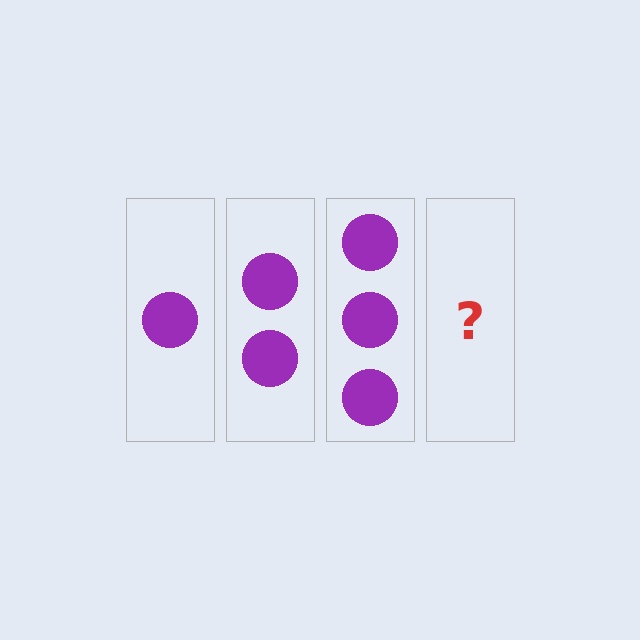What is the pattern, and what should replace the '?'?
The pattern is that each step adds one more circle. The '?' should be 4 circles.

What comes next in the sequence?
The next element should be 4 circles.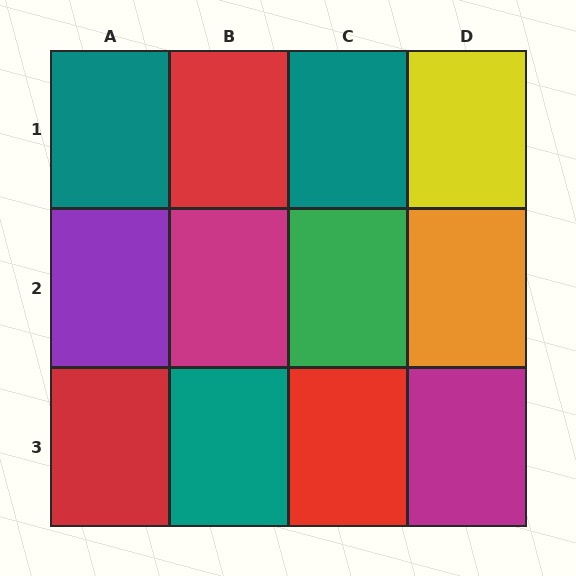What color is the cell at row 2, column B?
Magenta.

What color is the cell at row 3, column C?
Red.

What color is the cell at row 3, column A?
Red.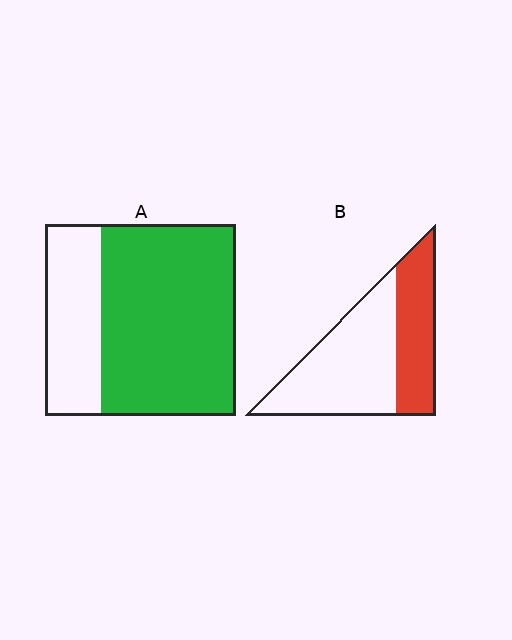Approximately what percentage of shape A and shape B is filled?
A is approximately 70% and B is approximately 35%.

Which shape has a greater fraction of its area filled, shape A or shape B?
Shape A.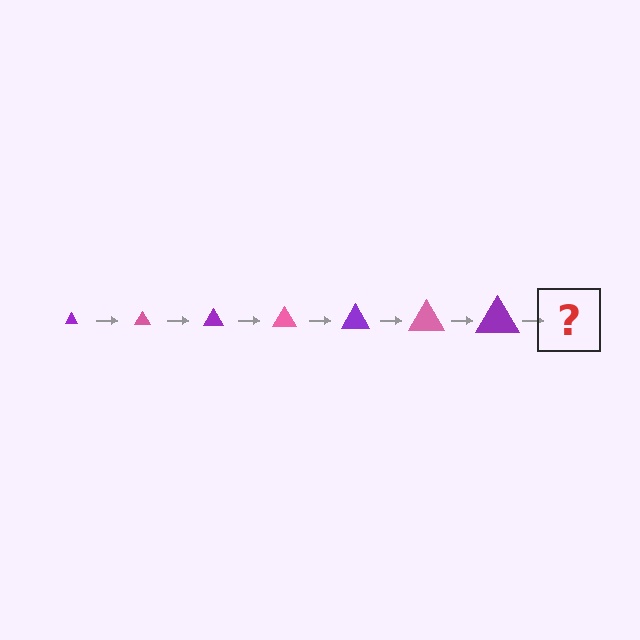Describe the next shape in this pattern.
It should be a pink triangle, larger than the previous one.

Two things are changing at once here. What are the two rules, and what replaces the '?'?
The two rules are that the triangle grows larger each step and the color cycles through purple and pink. The '?' should be a pink triangle, larger than the previous one.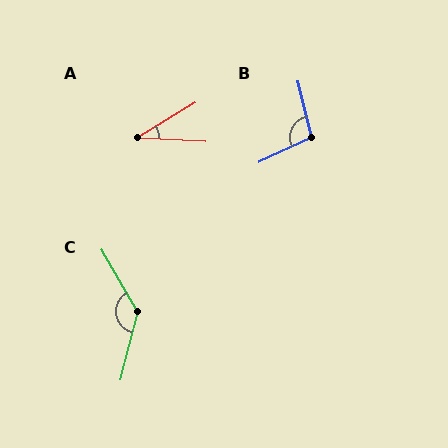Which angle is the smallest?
A, at approximately 34 degrees.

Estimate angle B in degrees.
Approximately 101 degrees.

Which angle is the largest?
C, at approximately 136 degrees.